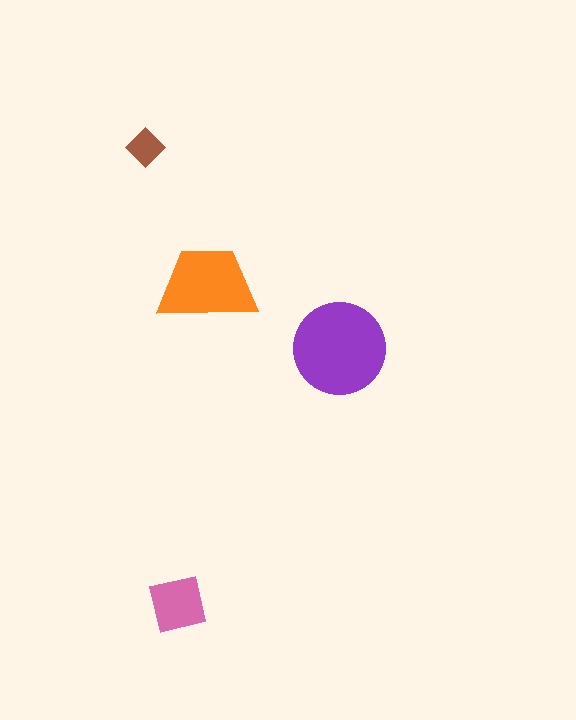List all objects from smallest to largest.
The brown diamond, the pink square, the orange trapezoid, the purple circle.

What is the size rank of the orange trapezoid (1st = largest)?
2nd.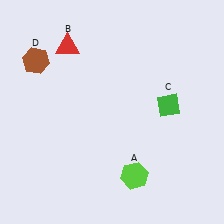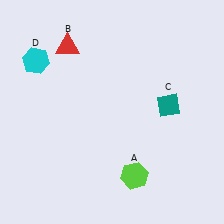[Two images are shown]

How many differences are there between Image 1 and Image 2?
There are 2 differences between the two images.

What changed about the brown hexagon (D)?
In Image 1, D is brown. In Image 2, it changed to cyan.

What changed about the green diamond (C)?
In Image 1, C is green. In Image 2, it changed to teal.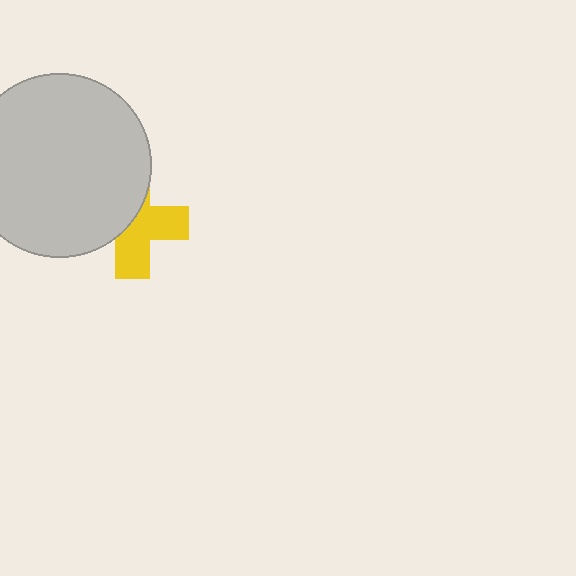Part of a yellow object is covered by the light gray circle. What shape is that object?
It is a cross.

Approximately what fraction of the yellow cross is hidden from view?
Roughly 48% of the yellow cross is hidden behind the light gray circle.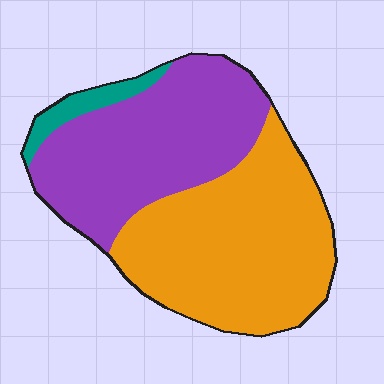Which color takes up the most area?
Orange, at roughly 50%.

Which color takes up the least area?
Teal, at roughly 5%.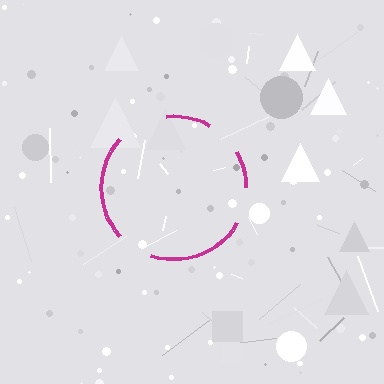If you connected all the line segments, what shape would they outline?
They would outline a circle.